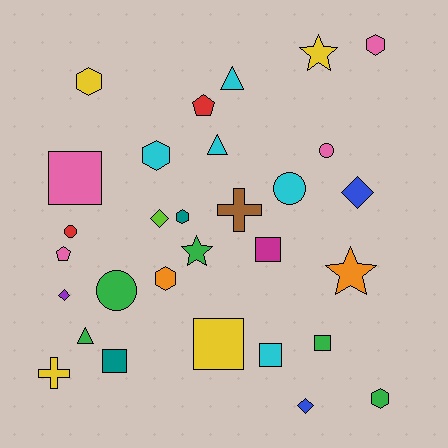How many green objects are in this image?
There are 5 green objects.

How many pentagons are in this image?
There are 2 pentagons.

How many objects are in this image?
There are 30 objects.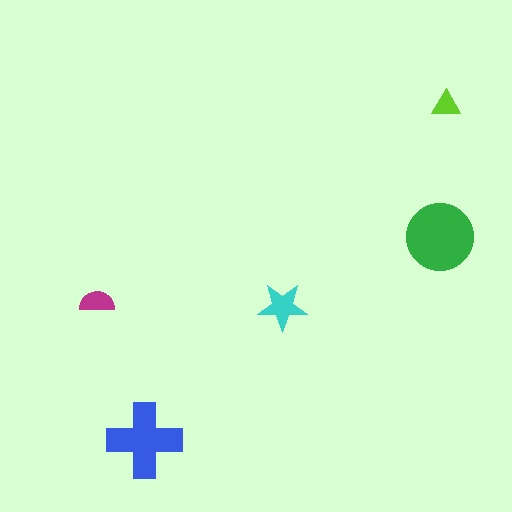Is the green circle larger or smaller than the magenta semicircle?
Larger.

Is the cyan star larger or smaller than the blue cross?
Smaller.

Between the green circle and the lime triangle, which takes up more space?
The green circle.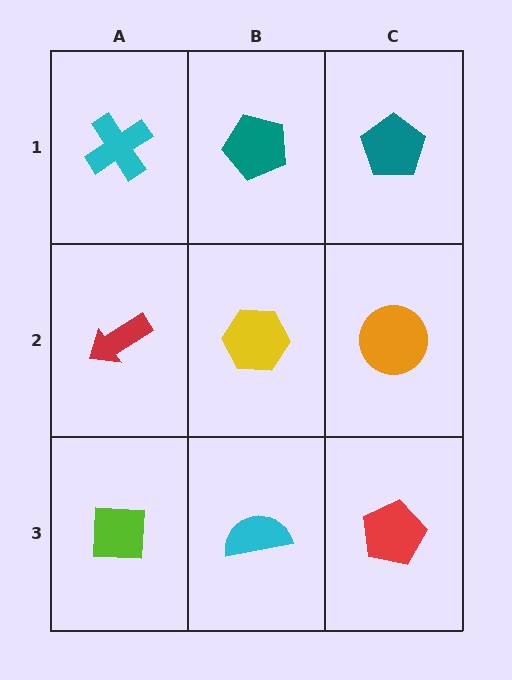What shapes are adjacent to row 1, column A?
A red arrow (row 2, column A), a teal pentagon (row 1, column B).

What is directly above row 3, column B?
A yellow hexagon.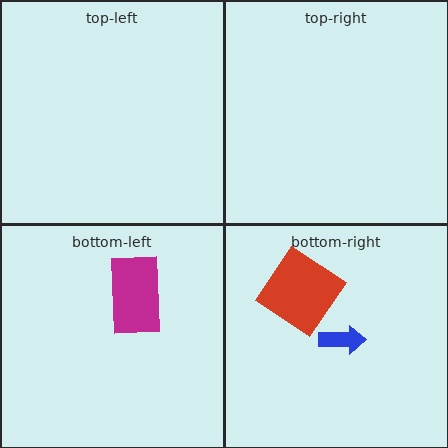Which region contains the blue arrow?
The bottom-right region.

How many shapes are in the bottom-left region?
1.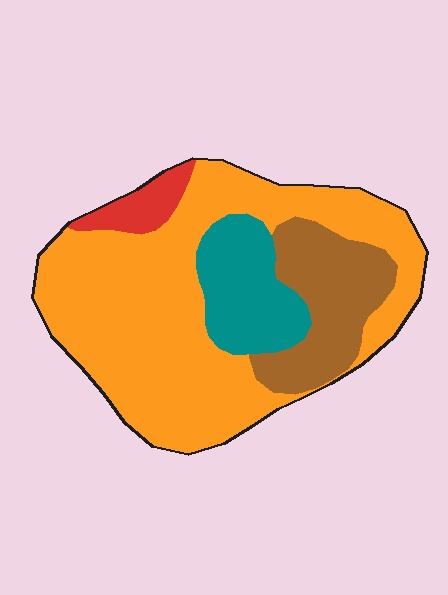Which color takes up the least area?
Red, at roughly 5%.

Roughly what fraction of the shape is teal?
Teal takes up about one eighth (1/8) of the shape.